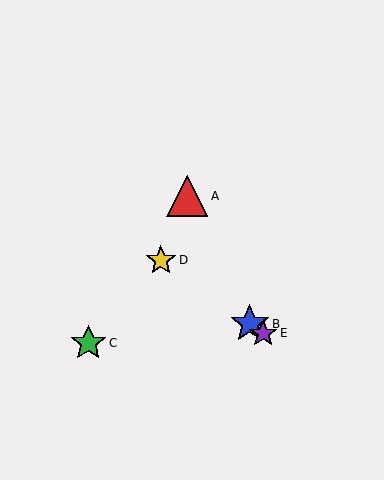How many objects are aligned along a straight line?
3 objects (B, D, E) are aligned along a straight line.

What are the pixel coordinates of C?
Object C is at (88, 343).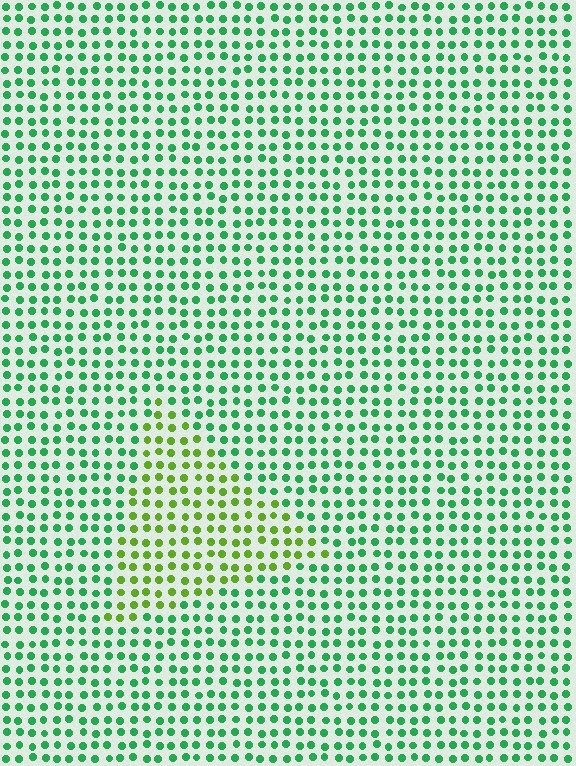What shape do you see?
I see a triangle.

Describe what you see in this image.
The image is filled with small green elements in a uniform arrangement. A triangle-shaped region is visible where the elements are tinted to a slightly different hue, forming a subtle color boundary.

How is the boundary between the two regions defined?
The boundary is defined purely by a slight shift in hue (about 46 degrees). Spacing, size, and orientation are identical on both sides.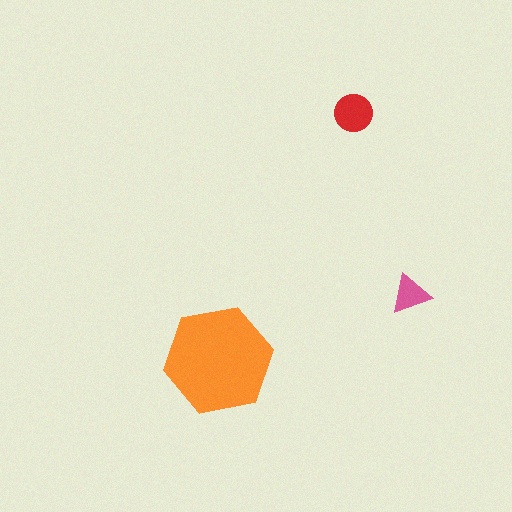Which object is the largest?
The orange hexagon.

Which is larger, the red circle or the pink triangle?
The red circle.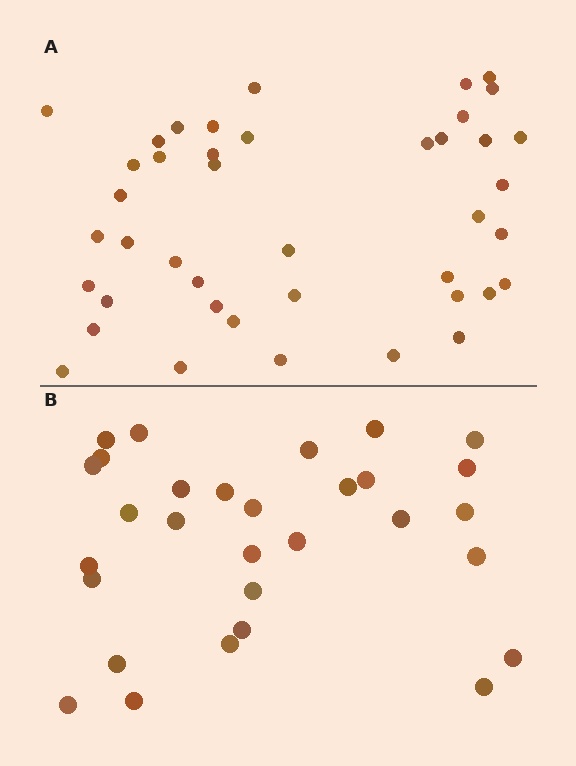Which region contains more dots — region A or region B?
Region A (the top region) has more dots.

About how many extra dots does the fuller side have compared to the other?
Region A has roughly 12 or so more dots than region B.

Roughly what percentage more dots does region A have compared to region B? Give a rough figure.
About 40% more.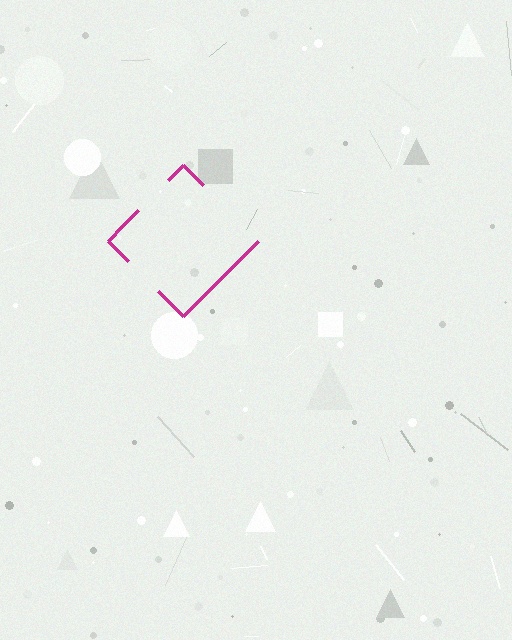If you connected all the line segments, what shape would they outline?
They would outline a diamond.